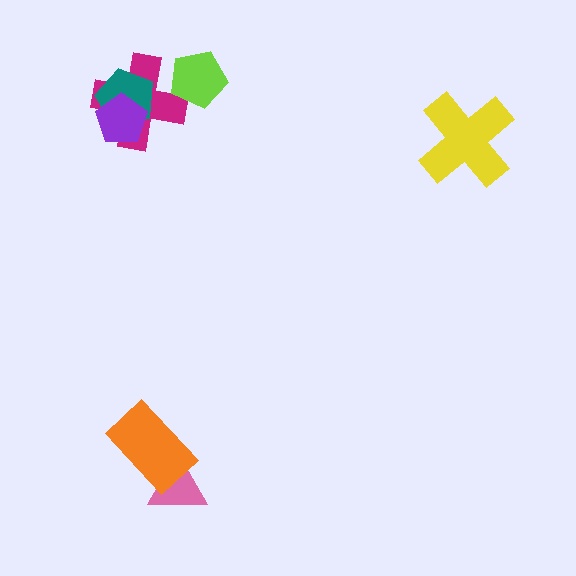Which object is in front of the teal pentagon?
The purple pentagon is in front of the teal pentagon.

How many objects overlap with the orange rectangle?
1 object overlaps with the orange rectangle.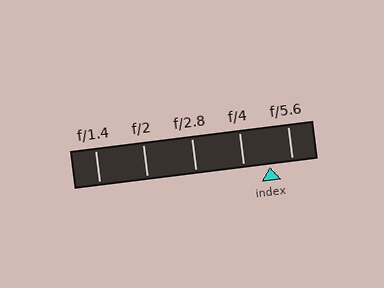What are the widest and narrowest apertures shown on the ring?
The widest aperture shown is f/1.4 and the narrowest is f/5.6.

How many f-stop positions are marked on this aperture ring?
There are 5 f-stop positions marked.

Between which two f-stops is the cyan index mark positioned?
The index mark is between f/4 and f/5.6.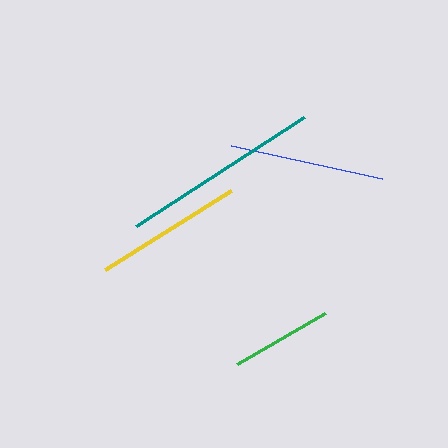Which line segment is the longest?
The teal line is the longest at approximately 200 pixels.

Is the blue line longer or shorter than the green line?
The blue line is longer than the green line.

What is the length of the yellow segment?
The yellow segment is approximately 149 pixels long.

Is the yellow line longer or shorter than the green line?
The yellow line is longer than the green line.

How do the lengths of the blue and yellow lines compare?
The blue and yellow lines are approximately the same length.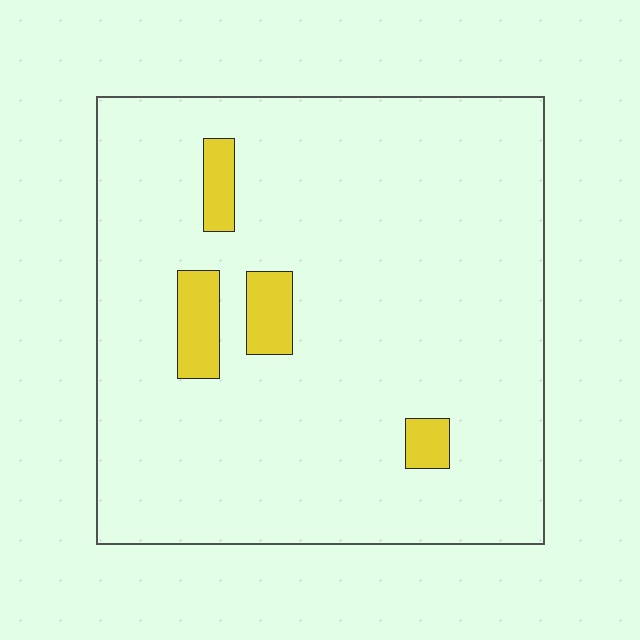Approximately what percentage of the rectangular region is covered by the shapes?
Approximately 5%.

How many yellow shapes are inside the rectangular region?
4.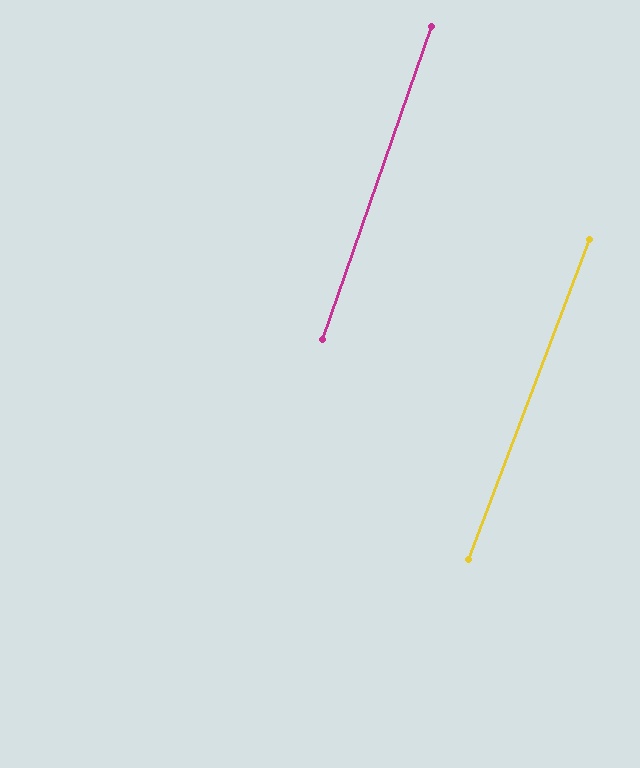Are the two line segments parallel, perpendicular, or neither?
Parallel — their directions differ by only 1.5°.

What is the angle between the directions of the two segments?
Approximately 2 degrees.